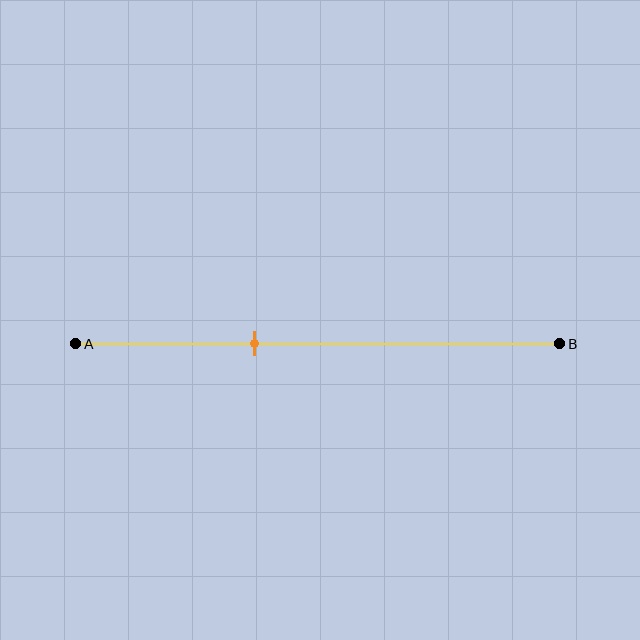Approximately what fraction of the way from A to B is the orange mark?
The orange mark is approximately 35% of the way from A to B.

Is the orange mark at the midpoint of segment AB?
No, the mark is at about 35% from A, not at the 50% midpoint.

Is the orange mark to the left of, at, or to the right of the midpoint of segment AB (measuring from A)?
The orange mark is to the left of the midpoint of segment AB.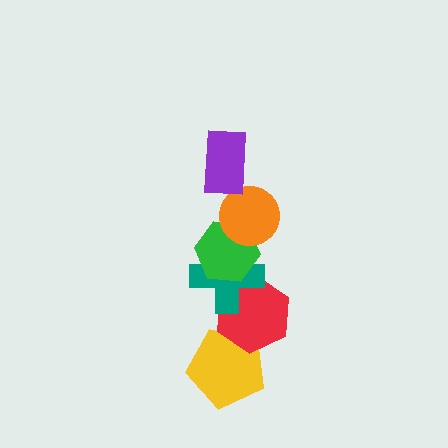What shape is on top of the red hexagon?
The teal cross is on top of the red hexagon.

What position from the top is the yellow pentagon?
The yellow pentagon is 6th from the top.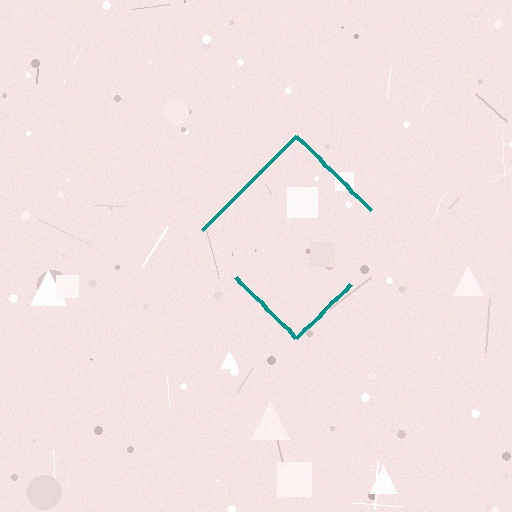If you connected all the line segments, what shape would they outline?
They would outline a diamond.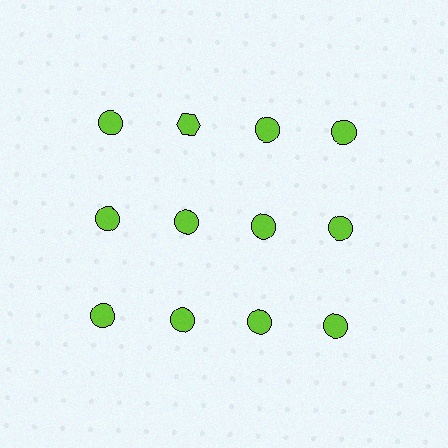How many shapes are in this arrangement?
There are 12 shapes arranged in a grid pattern.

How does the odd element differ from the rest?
It has a different shape: hexagon instead of circle.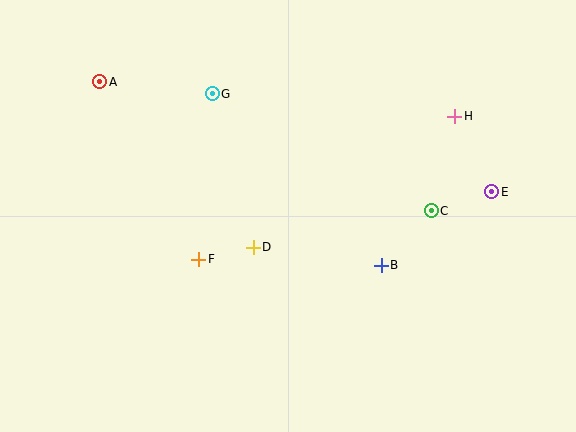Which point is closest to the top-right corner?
Point H is closest to the top-right corner.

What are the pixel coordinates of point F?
Point F is at (199, 259).